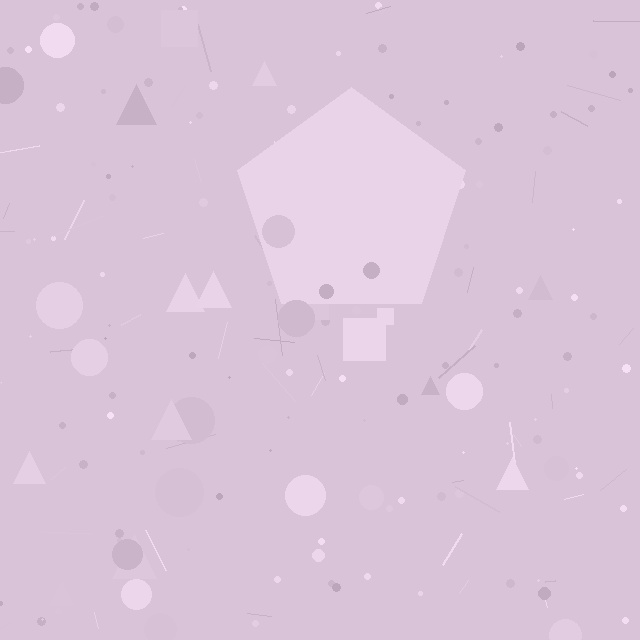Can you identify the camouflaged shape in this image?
The camouflaged shape is a pentagon.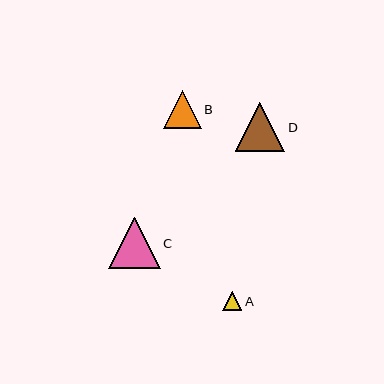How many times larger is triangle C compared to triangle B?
Triangle C is approximately 1.4 times the size of triangle B.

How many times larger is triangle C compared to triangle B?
Triangle C is approximately 1.4 times the size of triangle B.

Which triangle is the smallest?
Triangle A is the smallest with a size of approximately 19 pixels.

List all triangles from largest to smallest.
From largest to smallest: C, D, B, A.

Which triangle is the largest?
Triangle C is the largest with a size of approximately 52 pixels.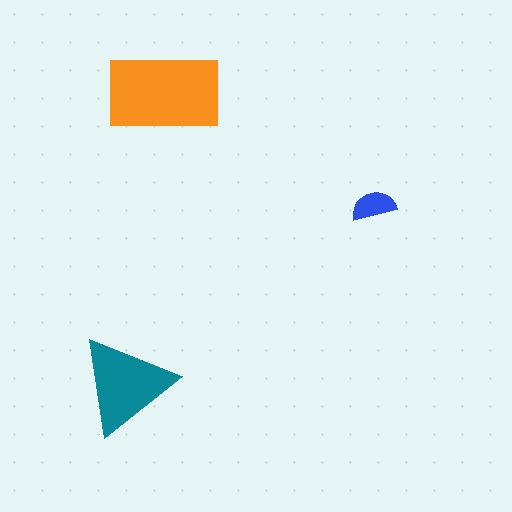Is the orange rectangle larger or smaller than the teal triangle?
Larger.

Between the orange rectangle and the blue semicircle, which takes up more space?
The orange rectangle.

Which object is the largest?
The orange rectangle.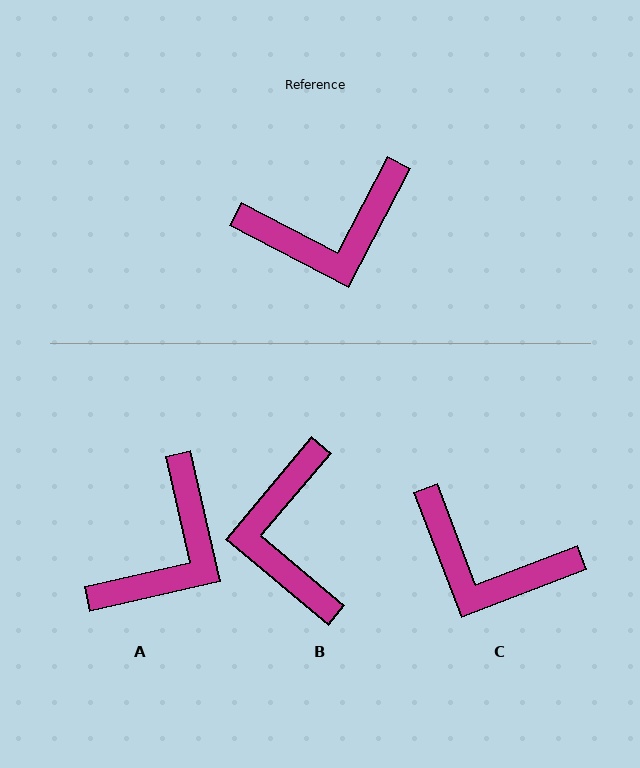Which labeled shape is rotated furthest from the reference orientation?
B, about 103 degrees away.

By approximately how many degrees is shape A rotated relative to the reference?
Approximately 40 degrees counter-clockwise.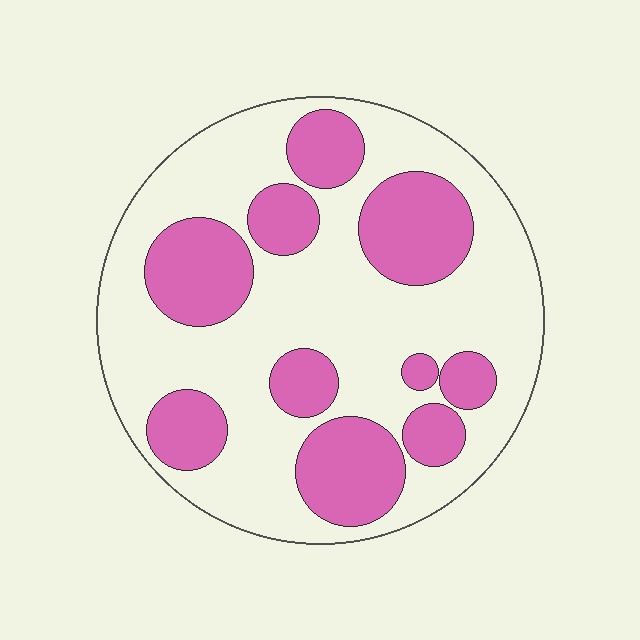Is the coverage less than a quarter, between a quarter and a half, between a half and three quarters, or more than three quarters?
Between a quarter and a half.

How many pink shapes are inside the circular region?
10.